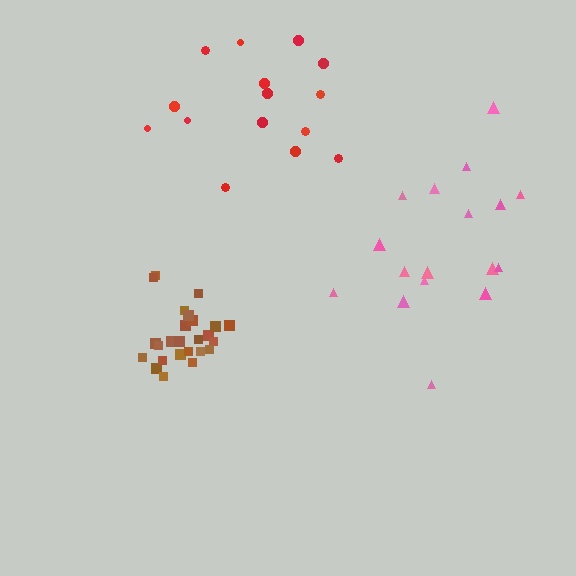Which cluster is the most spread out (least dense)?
Red.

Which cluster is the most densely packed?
Brown.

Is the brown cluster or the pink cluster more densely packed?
Brown.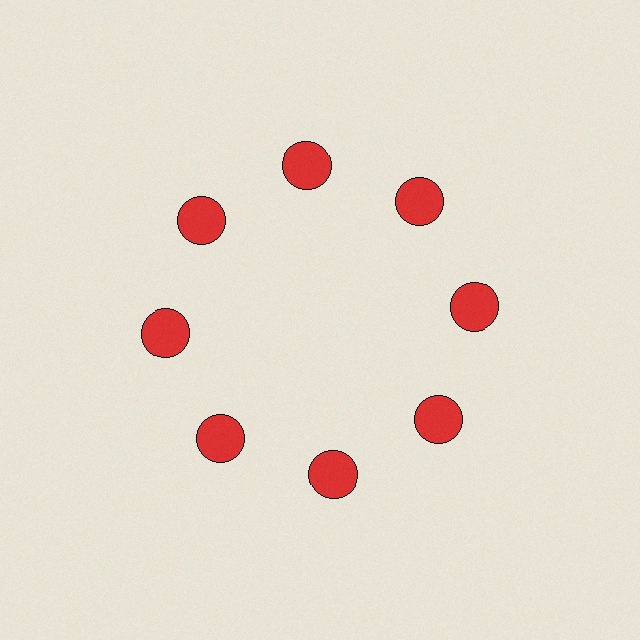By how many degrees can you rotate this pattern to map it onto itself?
The pattern maps onto itself every 45 degrees of rotation.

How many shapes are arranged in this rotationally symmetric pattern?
There are 8 shapes, arranged in 8 groups of 1.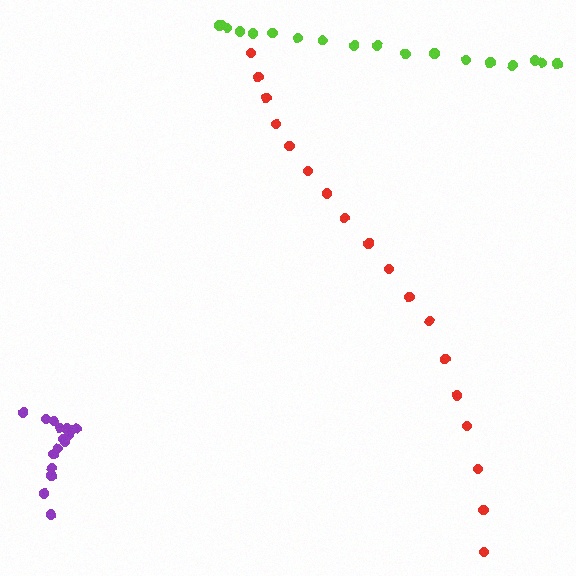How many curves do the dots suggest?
There are 3 distinct paths.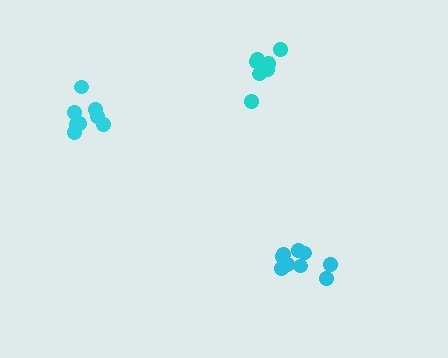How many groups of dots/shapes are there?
There are 3 groups.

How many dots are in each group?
Group 1: 9 dots, Group 2: 8 dots, Group 3: 7 dots (24 total).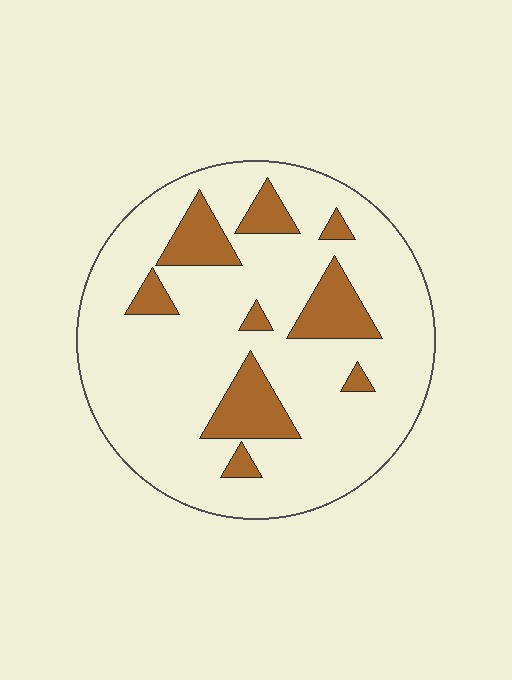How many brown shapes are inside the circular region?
9.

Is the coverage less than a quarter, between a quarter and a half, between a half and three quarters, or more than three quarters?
Less than a quarter.